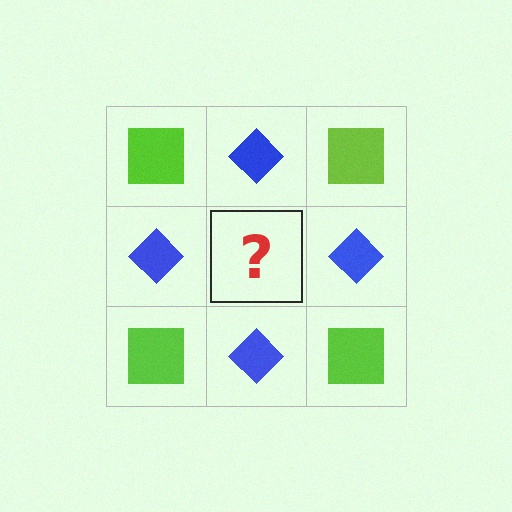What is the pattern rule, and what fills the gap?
The rule is that it alternates lime square and blue diamond in a checkerboard pattern. The gap should be filled with a lime square.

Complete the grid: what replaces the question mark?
The question mark should be replaced with a lime square.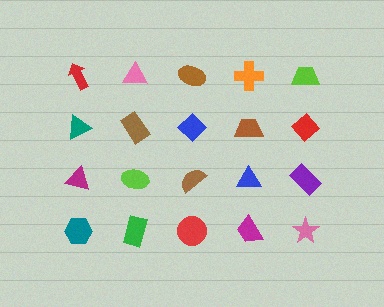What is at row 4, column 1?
A teal hexagon.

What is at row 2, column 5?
A red diamond.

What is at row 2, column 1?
A teal triangle.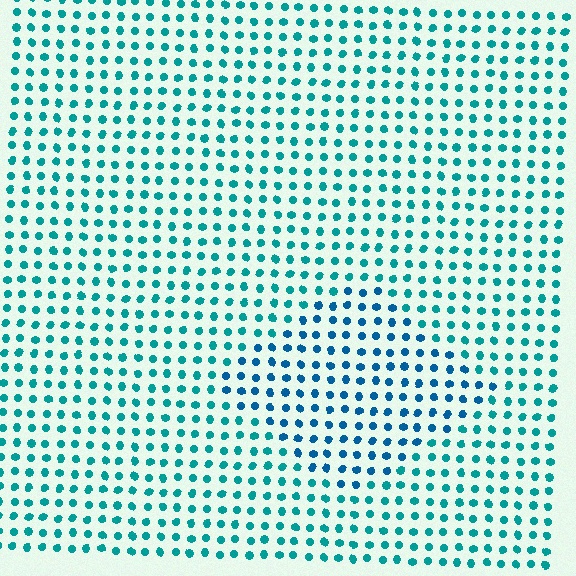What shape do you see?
I see a diamond.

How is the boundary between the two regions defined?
The boundary is defined purely by a slight shift in hue (about 26 degrees). Spacing, size, and orientation are identical on both sides.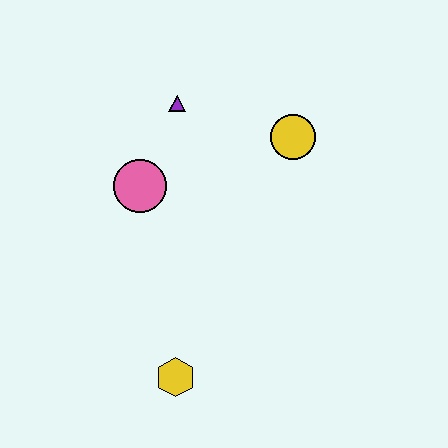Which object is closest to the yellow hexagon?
The pink circle is closest to the yellow hexagon.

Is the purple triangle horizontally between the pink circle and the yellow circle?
Yes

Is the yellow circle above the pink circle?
Yes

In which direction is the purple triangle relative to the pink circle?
The purple triangle is above the pink circle.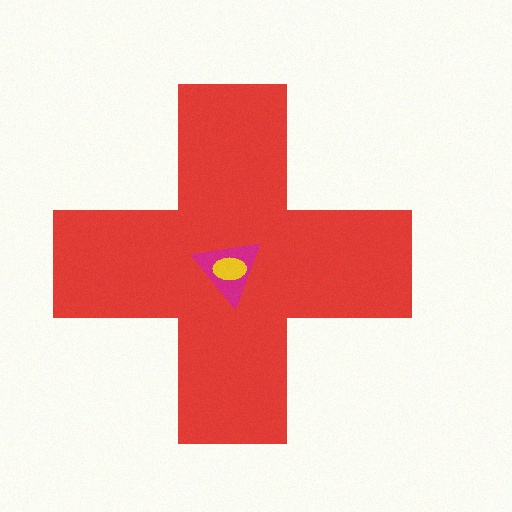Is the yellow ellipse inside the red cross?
Yes.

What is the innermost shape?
The yellow ellipse.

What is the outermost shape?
The red cross.